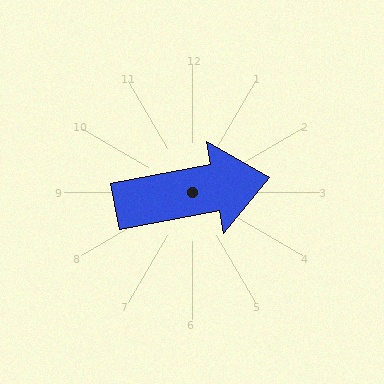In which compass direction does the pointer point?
East.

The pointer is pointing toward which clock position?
Roughly 3 o'clock.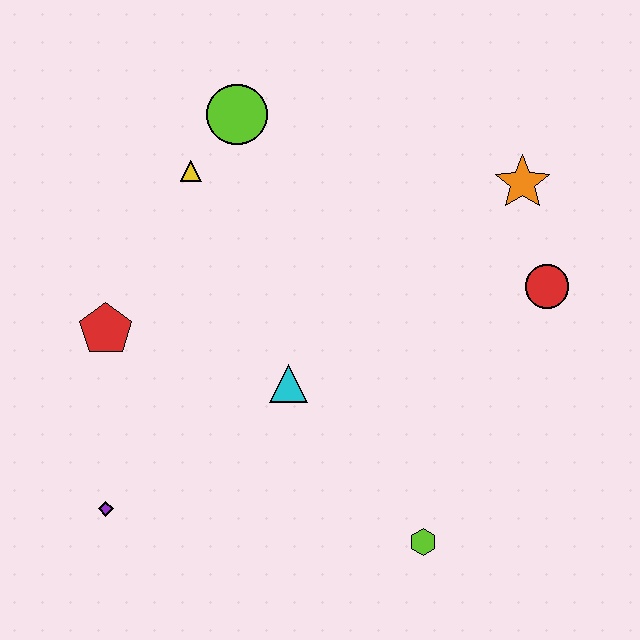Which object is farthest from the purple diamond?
The orange star is farthest from the purple diamond.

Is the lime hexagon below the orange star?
Yes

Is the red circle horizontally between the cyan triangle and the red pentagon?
No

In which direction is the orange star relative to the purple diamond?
The orange star is to the right of the purple diamond.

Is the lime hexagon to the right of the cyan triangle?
Yes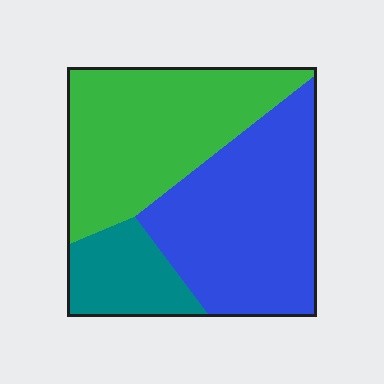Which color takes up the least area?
Teal, at roughly 15%.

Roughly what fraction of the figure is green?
Green takes up about two fifths (2/5) of the figure.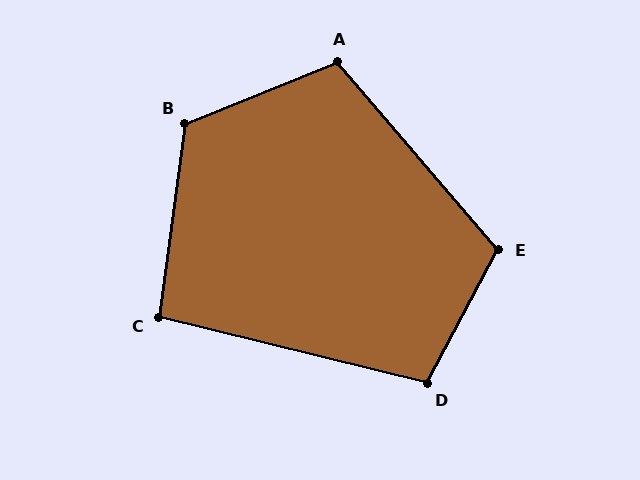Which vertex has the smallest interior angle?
C, at approximately 96 degrees.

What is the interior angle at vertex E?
Approximately 111 degrees (obtuse).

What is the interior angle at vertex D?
Approximately 104 degrees (obtuse).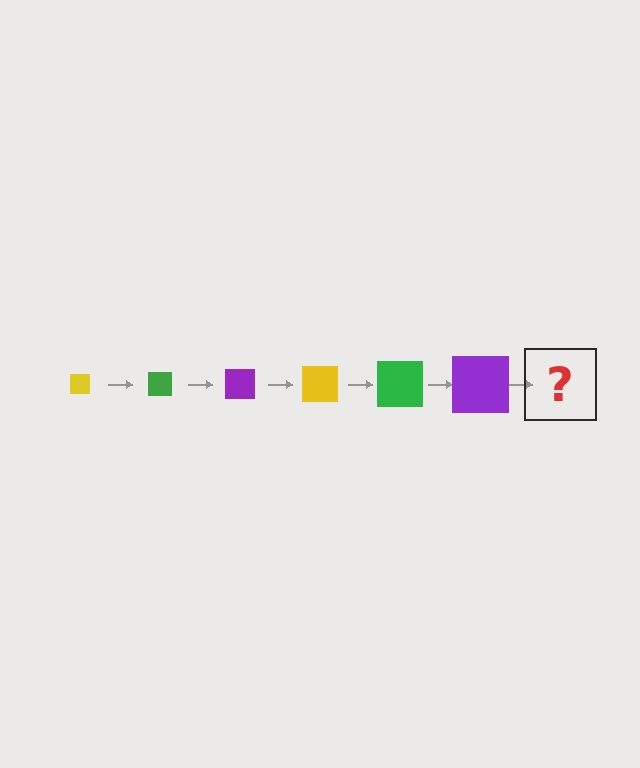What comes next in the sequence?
The next element should be a yellow square, larger than the previous one.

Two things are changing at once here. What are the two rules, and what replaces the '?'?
The two rules are that the square grows larger each step and the color cycles through yellow, green, and purple. The '?' should be a yellow square, larger than the previous one.